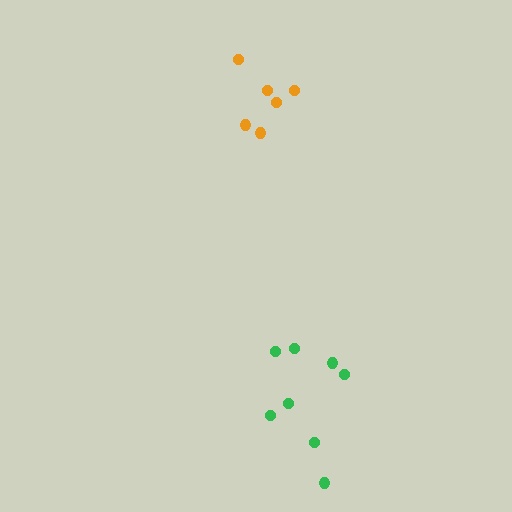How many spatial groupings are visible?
There are 2 spatial groupings.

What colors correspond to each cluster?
The clusters are colored: orange, green.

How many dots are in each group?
Group 1: 6 dots, Group 2: 8 dots (14 total).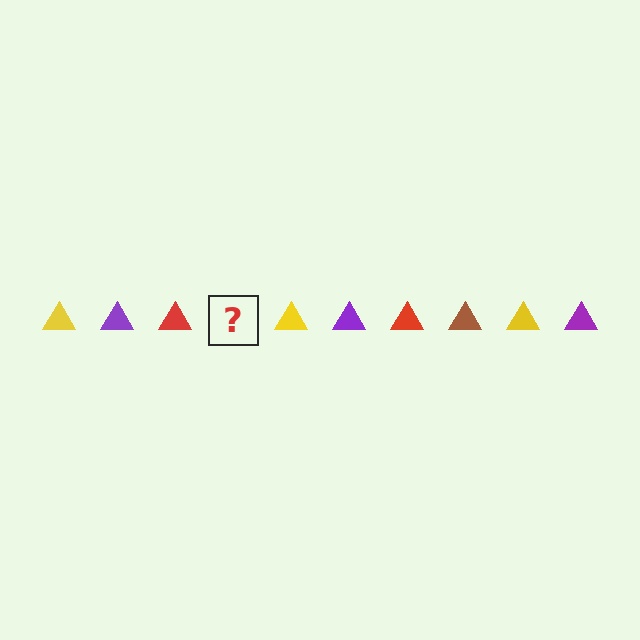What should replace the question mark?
The question mark should be replaced with a brown triangle.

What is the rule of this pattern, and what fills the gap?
The rule is that the pattern cycles through yellow, purple, red, brown triangles. The gap should be filled with a brown triangle.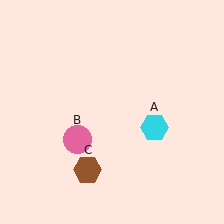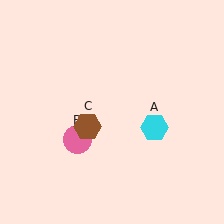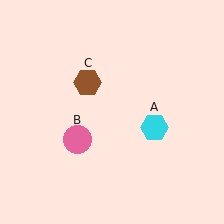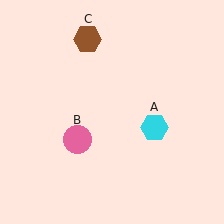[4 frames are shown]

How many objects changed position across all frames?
1 object changed position: brown hexagon (object C).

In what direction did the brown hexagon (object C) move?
The brown hexagon (object C) moved up.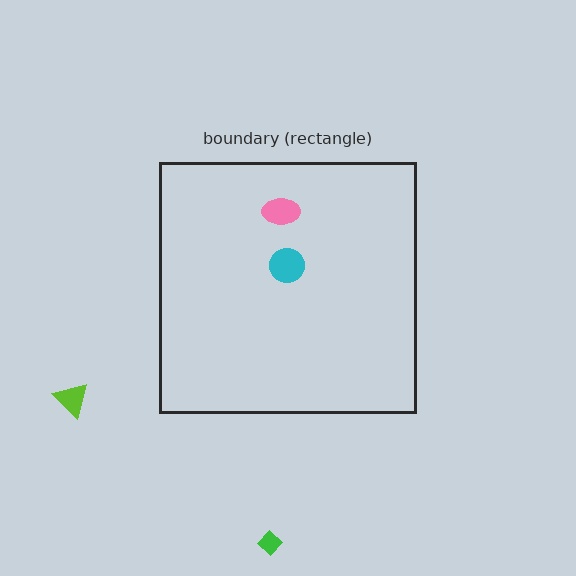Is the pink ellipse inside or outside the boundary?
Inside.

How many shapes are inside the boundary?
2 inside, 2 outside.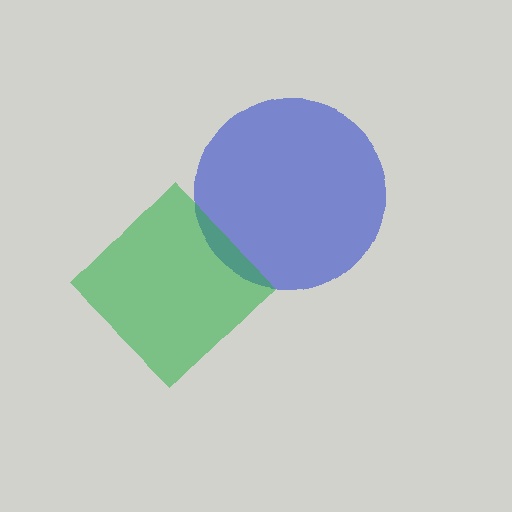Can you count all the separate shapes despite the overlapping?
Yes, there are 2 separate shapes.